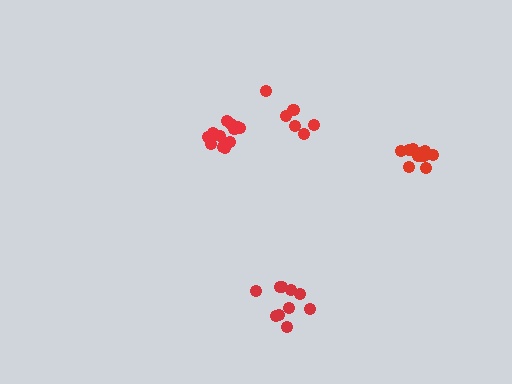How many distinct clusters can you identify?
There are 4 distinct clusters.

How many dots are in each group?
Group 1: 12 dots, Group 2: 6 dots, Group 3: 10 dots, Group 4: 12 dots (40 total).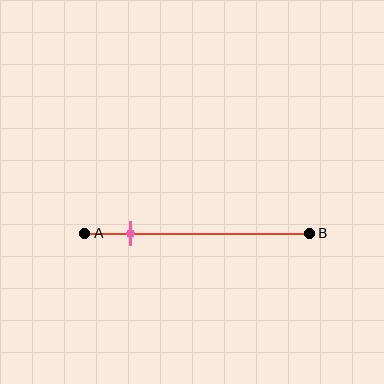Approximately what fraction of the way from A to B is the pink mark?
The pink mark is approximately 20% of the way from A to B.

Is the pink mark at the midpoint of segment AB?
No, the mark is at about 20% from A, not at the 50% midpoint.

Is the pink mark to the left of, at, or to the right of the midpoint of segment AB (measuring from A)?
The pink mark is to the left of the midpoint of segment AB.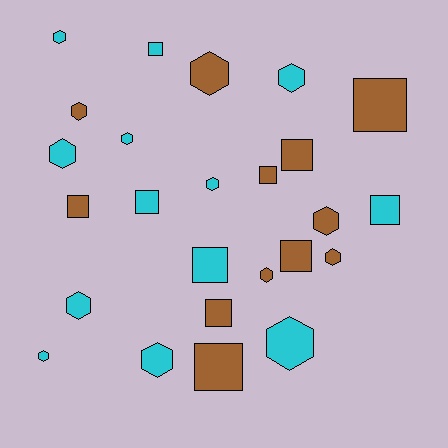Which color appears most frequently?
Cyan, with 13 objects.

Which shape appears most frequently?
Hexagon, with 14 objects.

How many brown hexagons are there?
There are 5 brown hexagons.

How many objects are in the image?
There are 25 objects.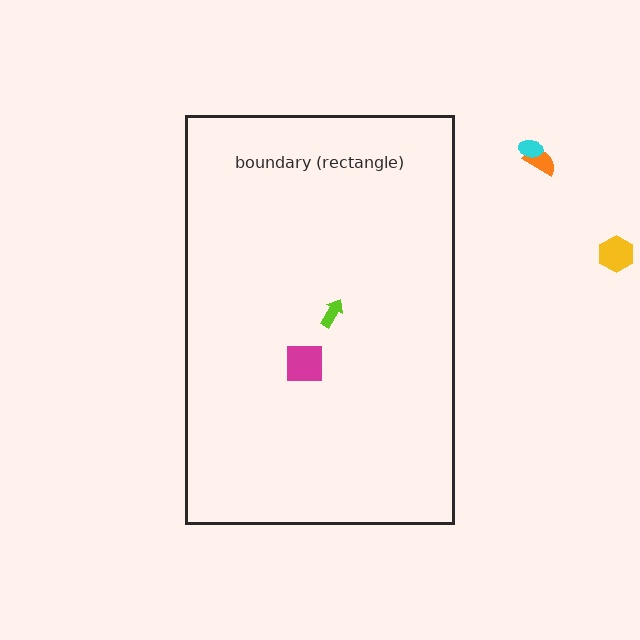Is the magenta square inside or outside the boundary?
Inside.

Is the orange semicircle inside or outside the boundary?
Outside.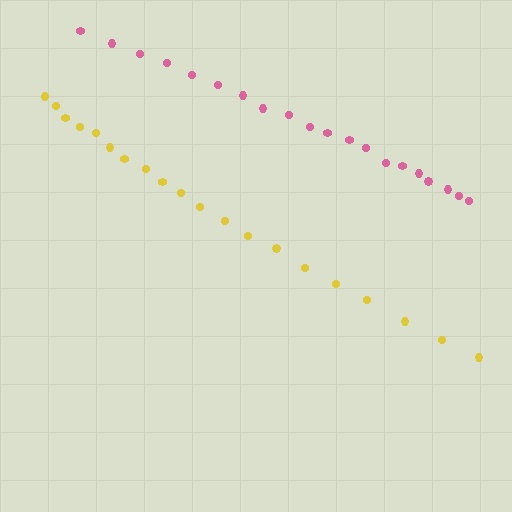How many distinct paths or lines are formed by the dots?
There are 2 distinct paths.